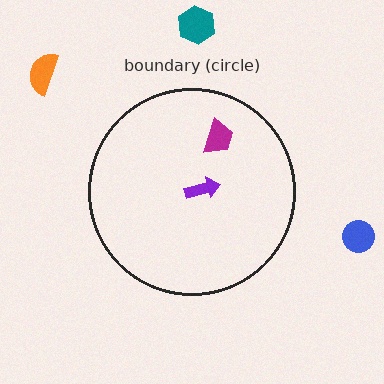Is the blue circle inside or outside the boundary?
Outside.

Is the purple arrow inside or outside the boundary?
Inside.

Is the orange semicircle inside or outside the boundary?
Outside.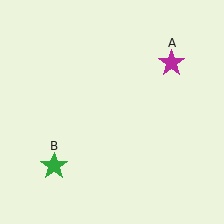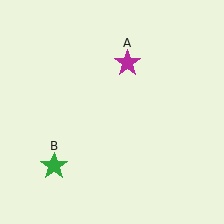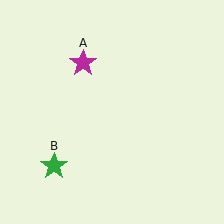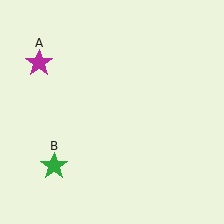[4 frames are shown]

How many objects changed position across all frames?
1 object changed position: magenta star (object A).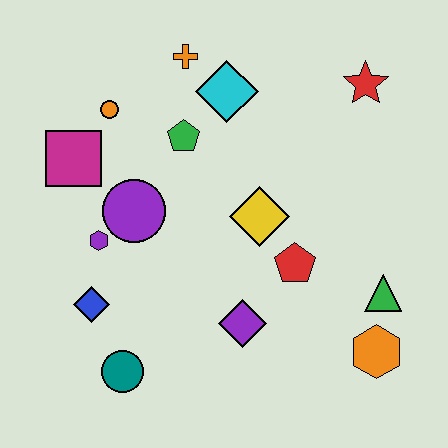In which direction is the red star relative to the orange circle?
The red star is to the right of the orange circle.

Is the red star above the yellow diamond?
Yes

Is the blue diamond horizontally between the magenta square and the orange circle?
Yes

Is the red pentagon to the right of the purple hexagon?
Yes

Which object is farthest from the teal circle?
The red star is farthest from the teal circle.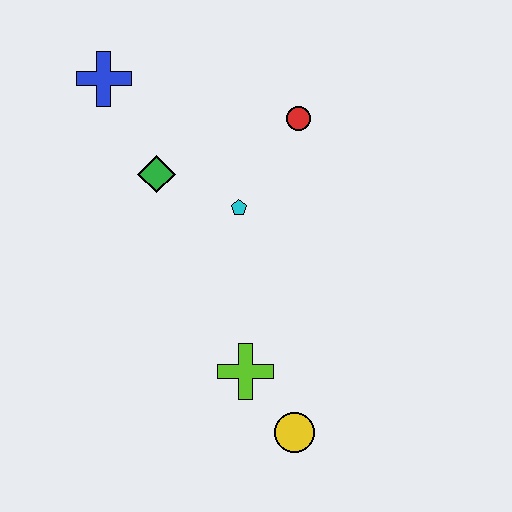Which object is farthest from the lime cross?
The blue cross is farthest from the lime cross.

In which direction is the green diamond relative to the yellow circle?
The green diamond is above the yellow circle.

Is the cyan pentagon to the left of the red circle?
Yes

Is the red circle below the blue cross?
Yes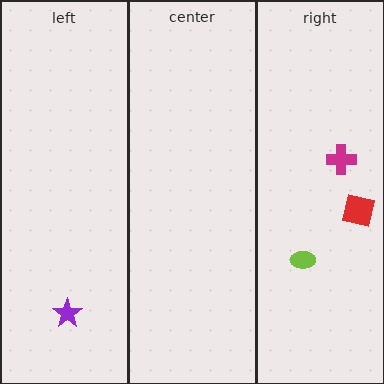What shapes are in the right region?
The lime ellipse, the magenta cross, the red square.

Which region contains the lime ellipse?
The right region.